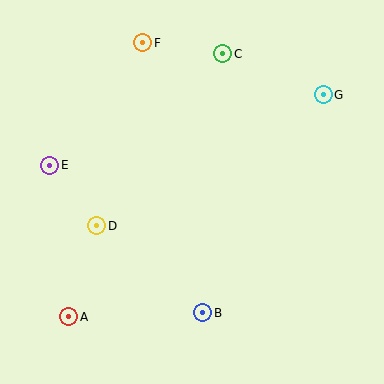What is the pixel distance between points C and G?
The distance between C and G is 108 pixels.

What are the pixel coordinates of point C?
Point C is at (223, 54).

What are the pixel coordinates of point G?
Point G is at (323, 95).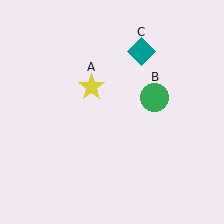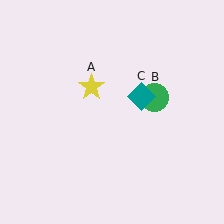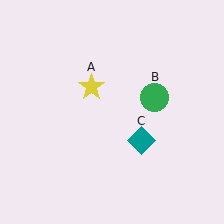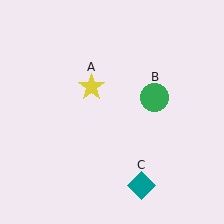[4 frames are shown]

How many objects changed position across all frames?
1 object changed position: teal diamond (object C).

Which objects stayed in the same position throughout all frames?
Yellow star (object A) and green circle (object B) remained stationary.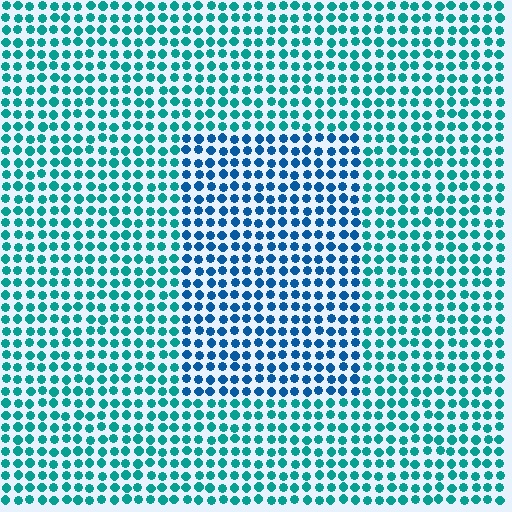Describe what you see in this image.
The image is filled with small teal elements in a uniform arrangement. A rectangle-shaped region is visible where the elements are tinted to a slightly different hue, forming a subtle color boundary.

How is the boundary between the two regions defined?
The boundary is defined purely by a slight shift in hue (about 33 degrees). Spacing, size, and orientation are identical on both sides.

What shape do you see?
I see a rectangle.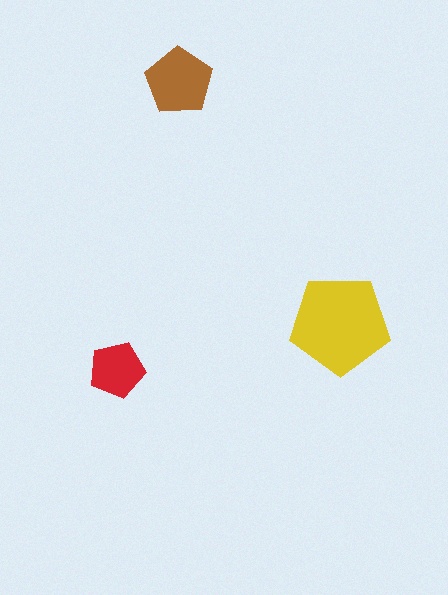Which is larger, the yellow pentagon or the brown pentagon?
The yellow one.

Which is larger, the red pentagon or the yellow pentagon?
The yellow one.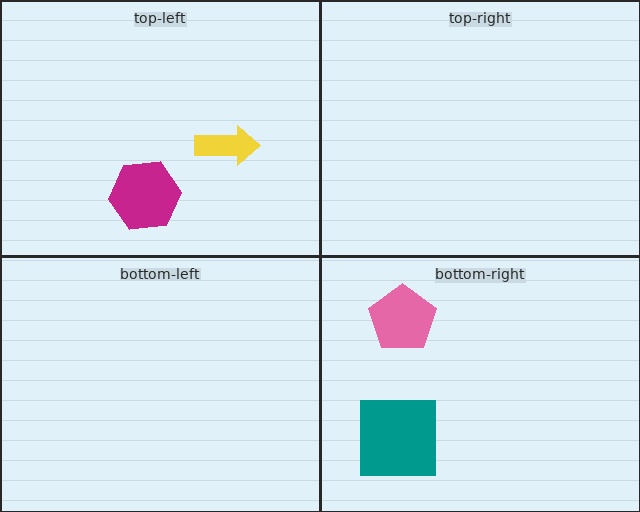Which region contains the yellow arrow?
The top-left region.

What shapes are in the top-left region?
The magenta hexagon, the yellow arrow.